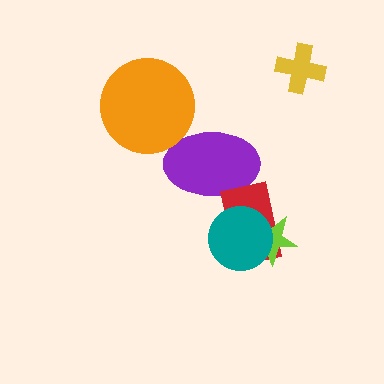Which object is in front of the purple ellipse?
The red rectangle is in front of the purple ellipse.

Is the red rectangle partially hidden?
Yes, it is partially covered by another shape.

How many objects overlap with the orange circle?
0 objects overlap with the orange circle.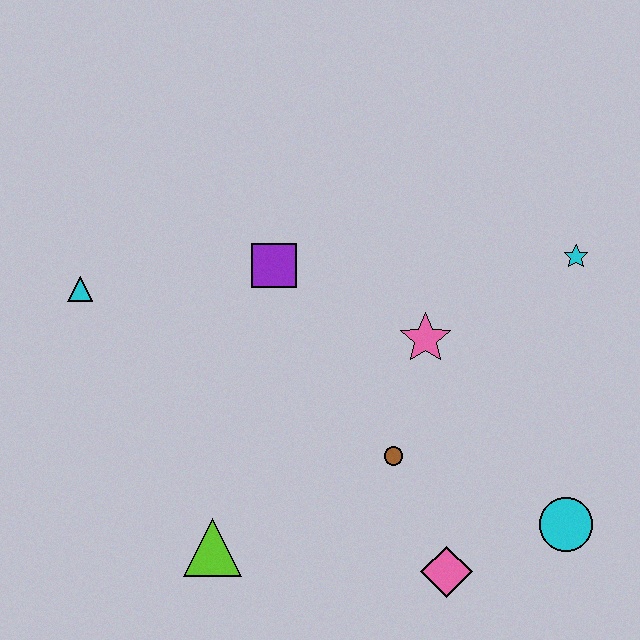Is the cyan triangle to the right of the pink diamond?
No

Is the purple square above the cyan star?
No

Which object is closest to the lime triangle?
The brown circle is closest to the lime triangle.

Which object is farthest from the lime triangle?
The cyan star is farthest from the lime triangle.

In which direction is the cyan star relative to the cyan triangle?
The cyan star is to the right of the cyan triangle.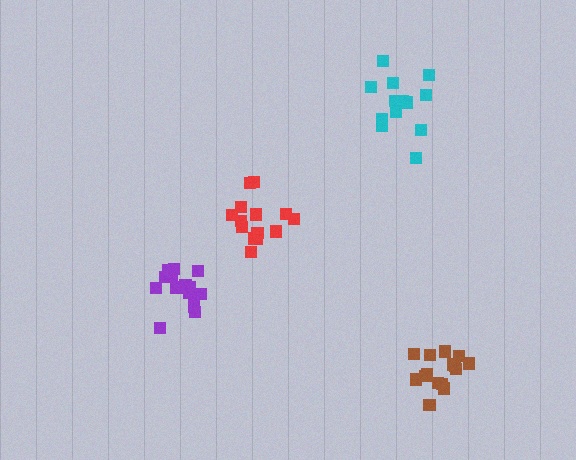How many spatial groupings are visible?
There are 4 spatial groupings.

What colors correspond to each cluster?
The clusters are colored: red, brown, purple, cyan.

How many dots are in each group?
Group 1: 14 dots, Group 2: 15 dots, Group 3: 16 dots, Group 4: 14 dots (59 total).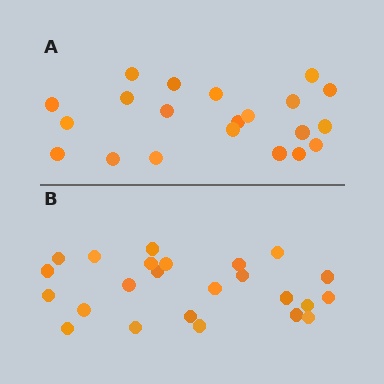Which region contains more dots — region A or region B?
Region B (the bottom region) has more dots.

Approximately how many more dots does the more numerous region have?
Region B has just a few more — roughly 2 or 3 more dots than region A.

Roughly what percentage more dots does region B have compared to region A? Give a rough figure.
About 15% more.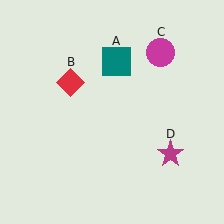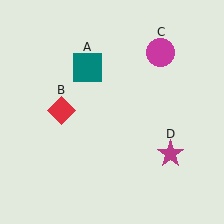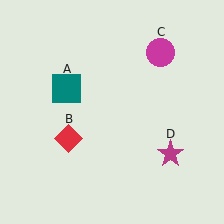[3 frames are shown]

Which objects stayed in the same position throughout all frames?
Magenta circle (object C) and magenta star (object D) remained stationary.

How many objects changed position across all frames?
2 objects changed position: teal square (object A), red diamond (object B).